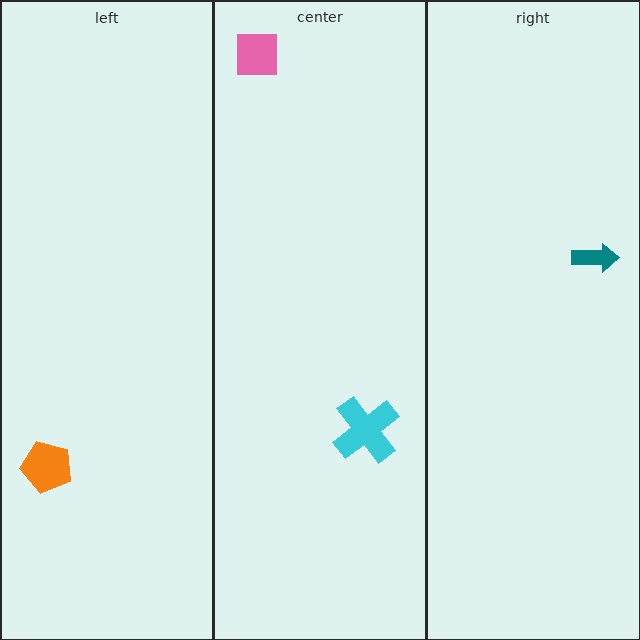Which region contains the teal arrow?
The right region.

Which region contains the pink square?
The center region.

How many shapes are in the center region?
2.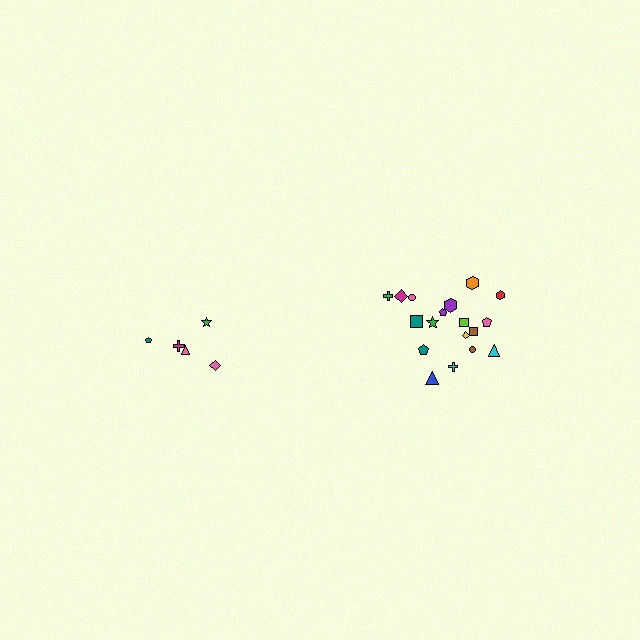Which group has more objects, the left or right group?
The right group.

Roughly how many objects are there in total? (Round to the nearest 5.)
Roughly 25 objects in total.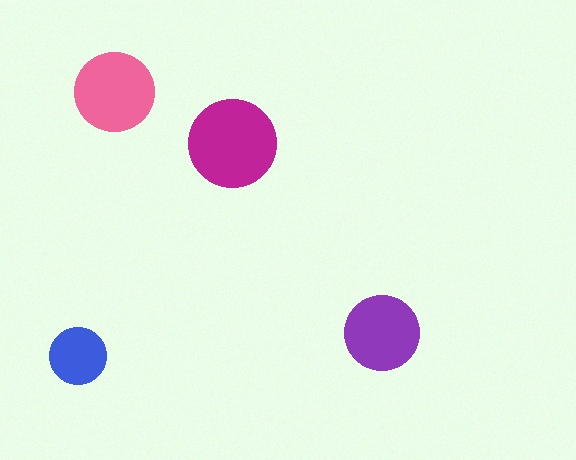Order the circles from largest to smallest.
the magenta one, the pink one, the purple one, the blue one.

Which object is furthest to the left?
The blue circle is leftmost.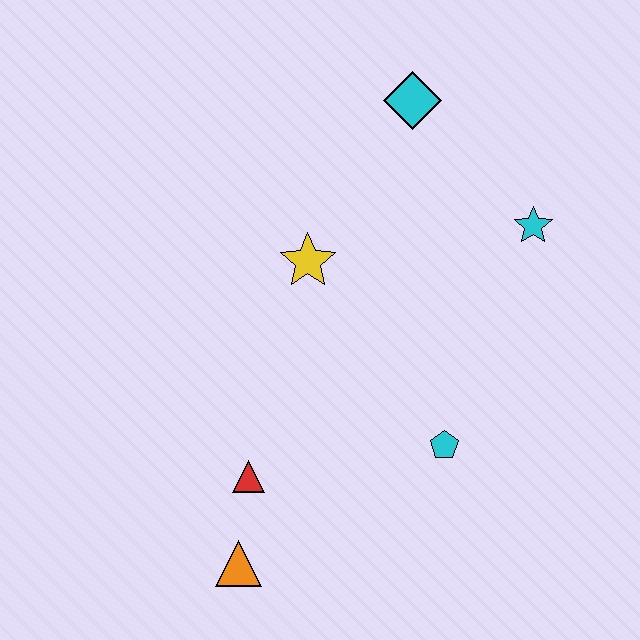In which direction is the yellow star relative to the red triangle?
The yellow star is above the red triangle.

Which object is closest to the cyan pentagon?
The red triangle is closest to the cyan pentagon.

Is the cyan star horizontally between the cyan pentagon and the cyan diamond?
No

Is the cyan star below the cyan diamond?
Yes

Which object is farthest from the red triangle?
The cyan diamond is farthest from the red triangle.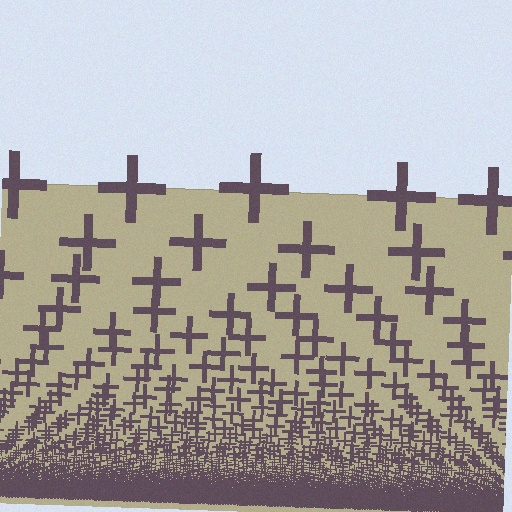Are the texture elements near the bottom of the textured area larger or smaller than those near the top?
Smaller. The gradient is inverted — elements near the bottom are smaller and denser.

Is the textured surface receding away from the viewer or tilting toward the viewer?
The surface appears to tilt toward the viewer. Texture elements get larger and sparser toward the top.